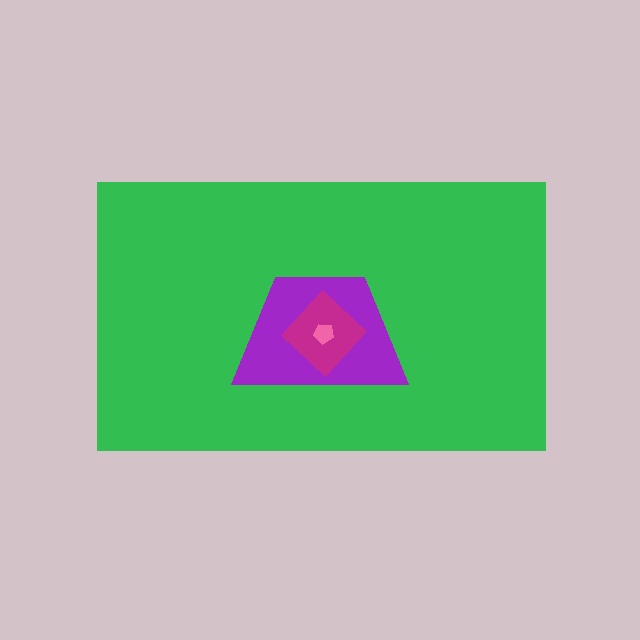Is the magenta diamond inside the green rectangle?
Yes.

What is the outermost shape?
The green rectangle.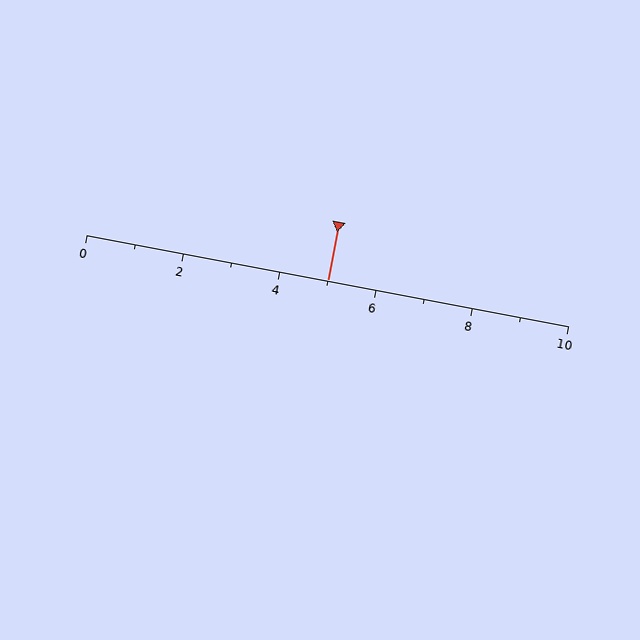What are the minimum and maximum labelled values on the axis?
The axis runs from 0 to 10.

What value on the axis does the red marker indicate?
The marker indicates approximately 5.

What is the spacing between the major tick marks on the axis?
The major ticks are spaced 2 apart.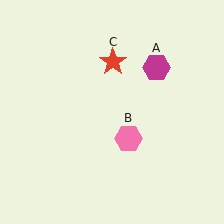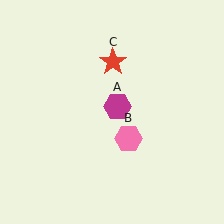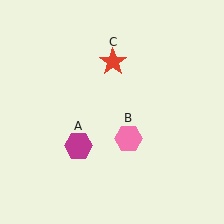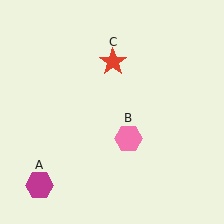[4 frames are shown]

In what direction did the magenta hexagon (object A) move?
The magenta hexagon (object A) moved down and to the left.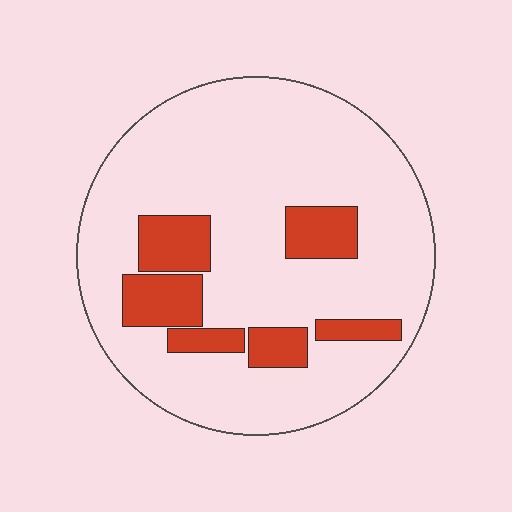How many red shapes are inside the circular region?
6.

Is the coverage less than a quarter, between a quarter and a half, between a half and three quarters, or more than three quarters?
Less than a quarter.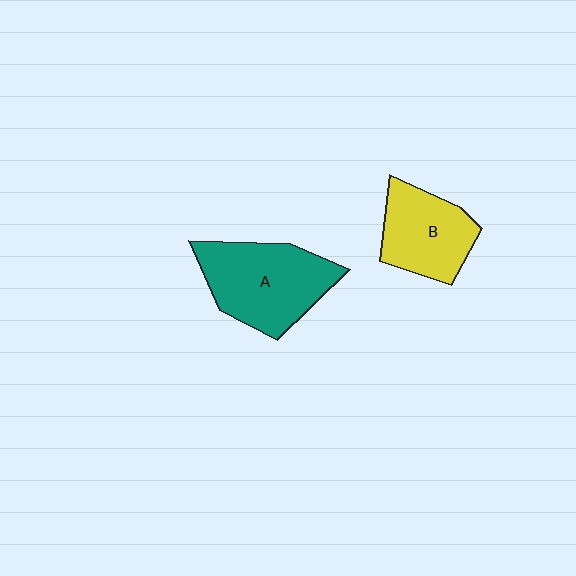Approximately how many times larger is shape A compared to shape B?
Approximately 1.3 times.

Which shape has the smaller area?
Shape B (yellow).